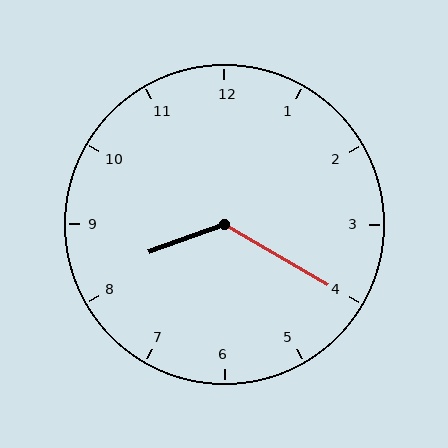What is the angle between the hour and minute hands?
Approximately 130 degrees.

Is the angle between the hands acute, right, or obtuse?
It is obtuse.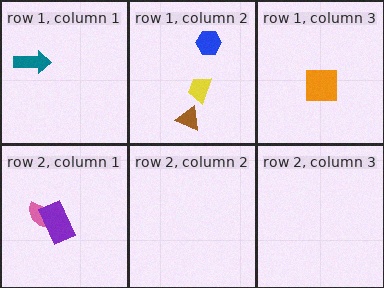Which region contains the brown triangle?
The row 1, column 2 region.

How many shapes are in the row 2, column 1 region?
2.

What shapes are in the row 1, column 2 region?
The yellow trapezoid, the brown triangle, the blue hexagon.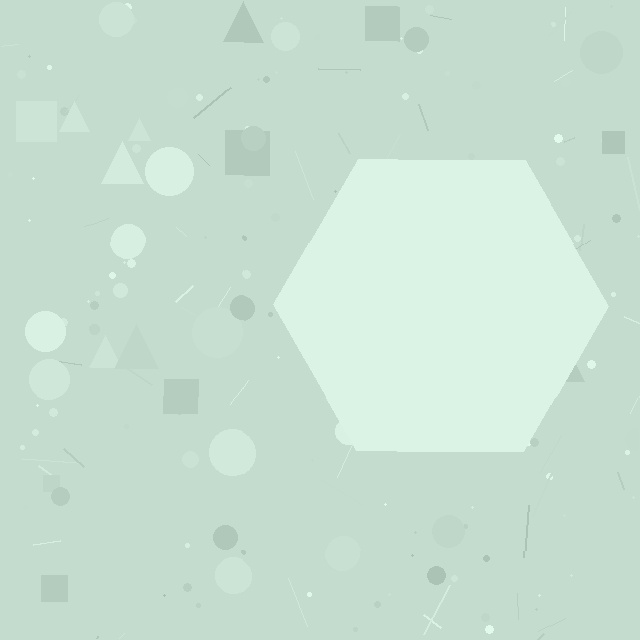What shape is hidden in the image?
A hexagon is hidden in the image.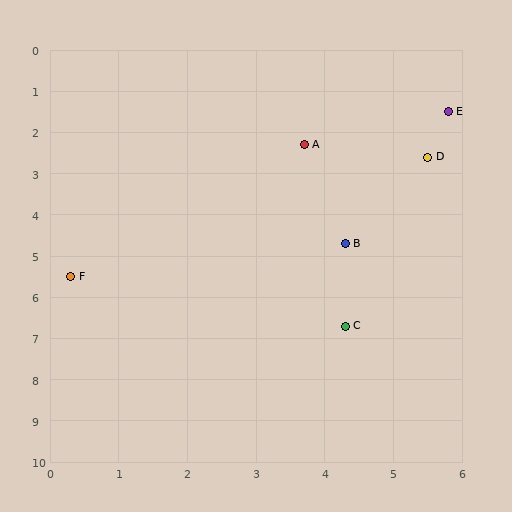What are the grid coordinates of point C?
Point C is at approximately (4.3, 6.7).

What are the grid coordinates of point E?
Point E is at approximately (5.8, 1.5).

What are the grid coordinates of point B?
Point B is at approximately (4.3, 4.7).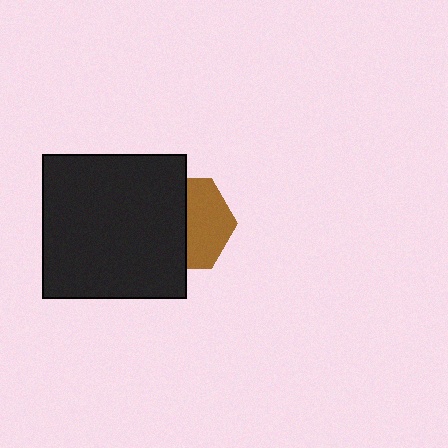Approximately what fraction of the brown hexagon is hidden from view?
Roughly 53% of the brown hexagon is hidden behind the black square.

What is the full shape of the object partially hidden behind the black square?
The partially hidden object is a brown hexagon.